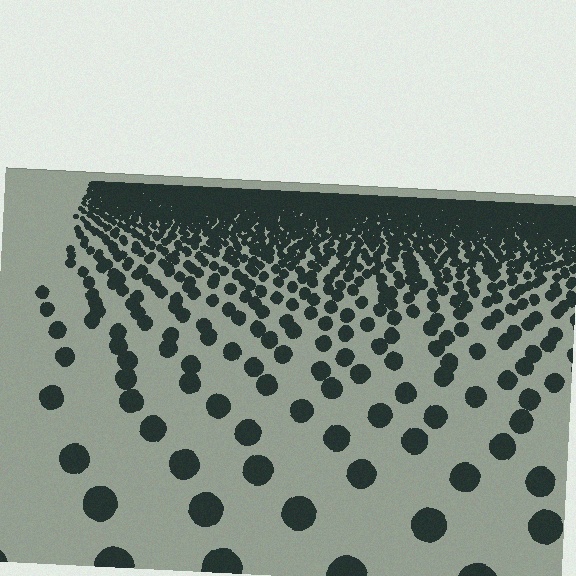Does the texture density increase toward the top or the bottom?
Density increases toward the top.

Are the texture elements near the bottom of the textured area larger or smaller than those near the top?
Larger. Near the bottom, elements are closer to the viewer and appear at a bigger on-screen size.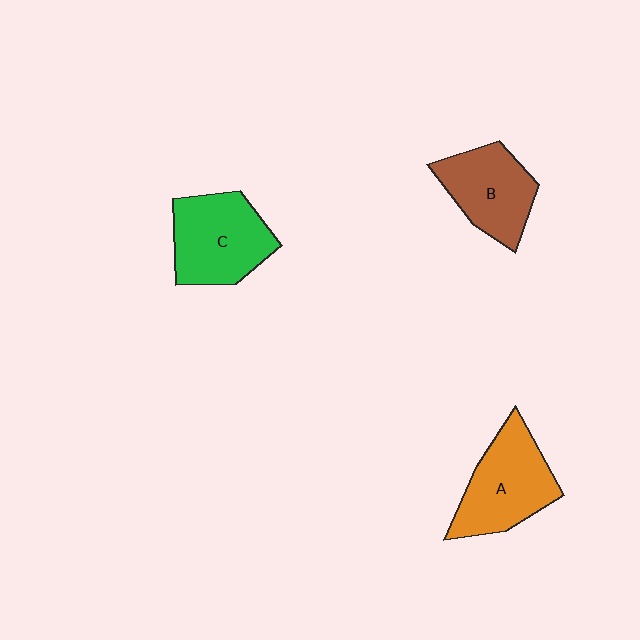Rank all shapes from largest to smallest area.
From largest to smallest: A (orange), C (green), B (brown).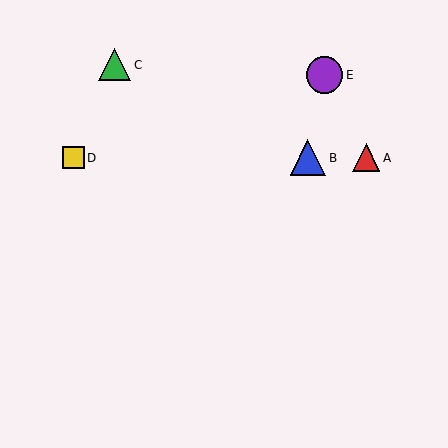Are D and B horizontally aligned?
Yes, both are at y≈158.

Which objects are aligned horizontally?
Objects A, B, D are aligned horizontally.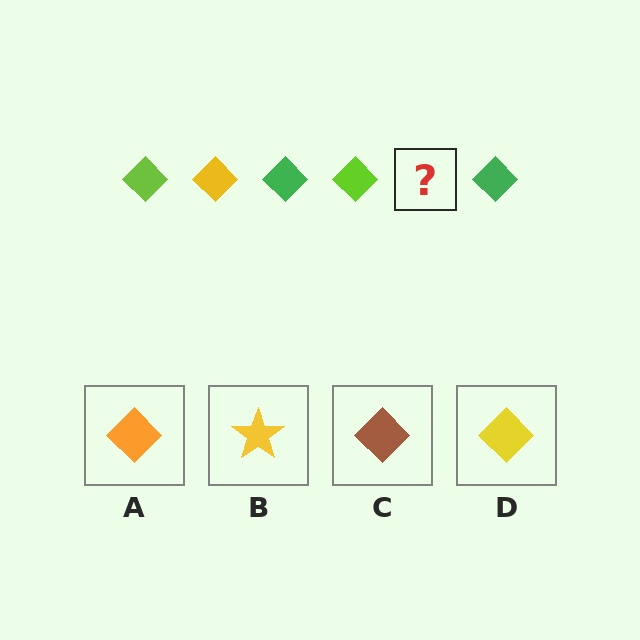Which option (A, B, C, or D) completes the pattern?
D.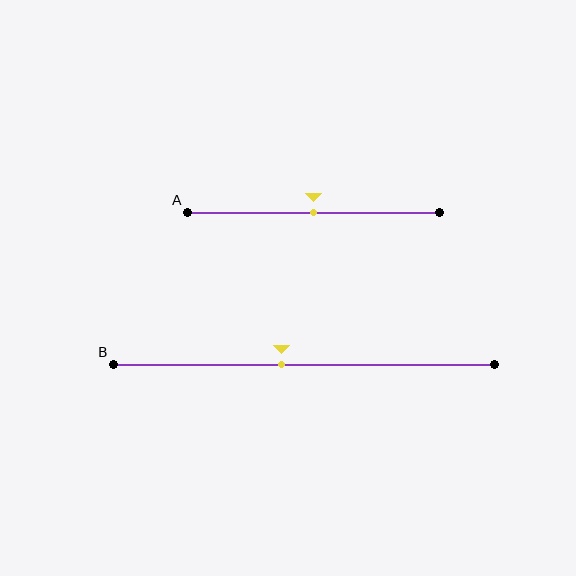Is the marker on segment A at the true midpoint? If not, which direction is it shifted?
Yes, the marker on segment A is at the true midpoint.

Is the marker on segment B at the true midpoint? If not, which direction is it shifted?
No, the marker on segment B is shifted to the left by about 6% of the segment length.